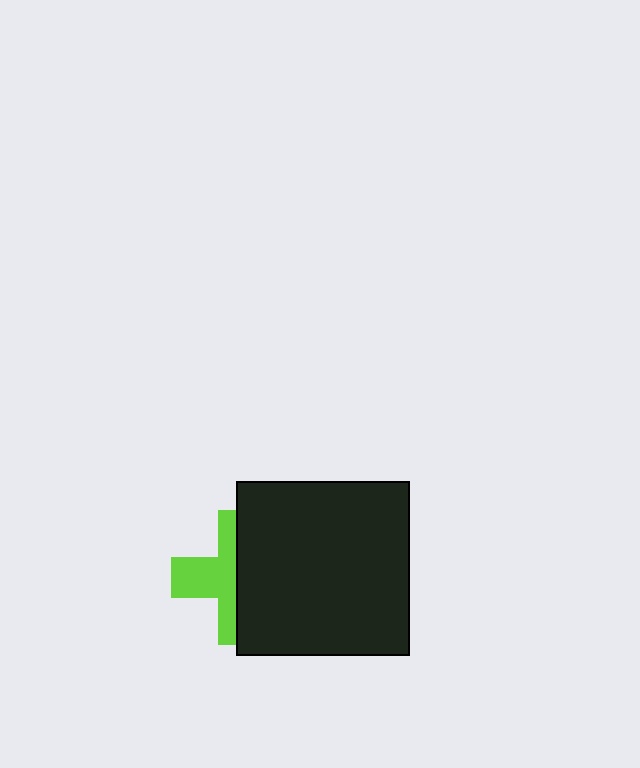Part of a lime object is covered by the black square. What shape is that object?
It is a cross.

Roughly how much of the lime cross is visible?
About half of it is visible (roughly 46%).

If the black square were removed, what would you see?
You would see the complete lime cross.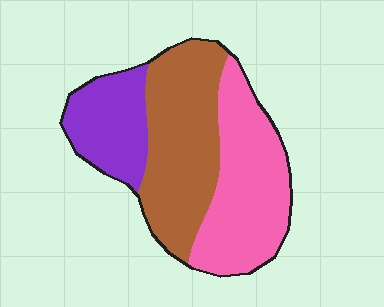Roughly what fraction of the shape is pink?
Pink covers 38% of the shape.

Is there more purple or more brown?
Brown.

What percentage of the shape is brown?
Brown covers around 40% of the shape.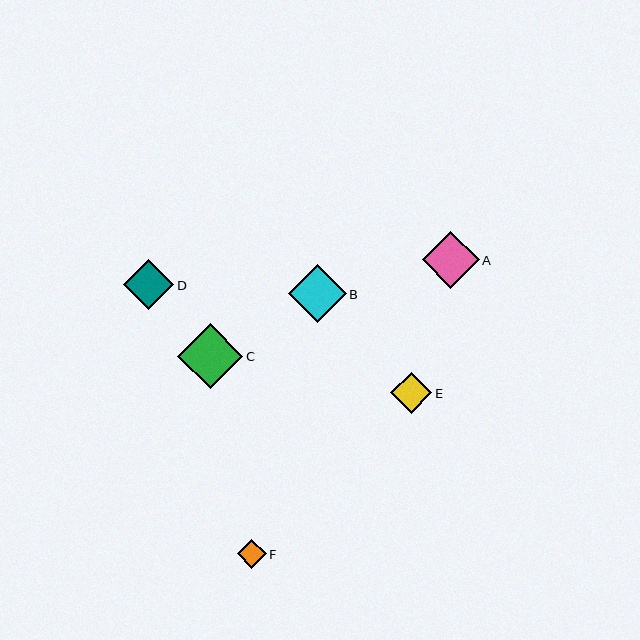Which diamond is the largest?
Diamond C is the largest with a size of approximately 65 pixels.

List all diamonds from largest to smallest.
From largest to smallest: C, B, A, D, E, F.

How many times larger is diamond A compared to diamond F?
Diamond A is approximately 2.0 times the size of diamond F.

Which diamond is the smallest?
Diamond F is the smallest with a size of approximately 29 pixels.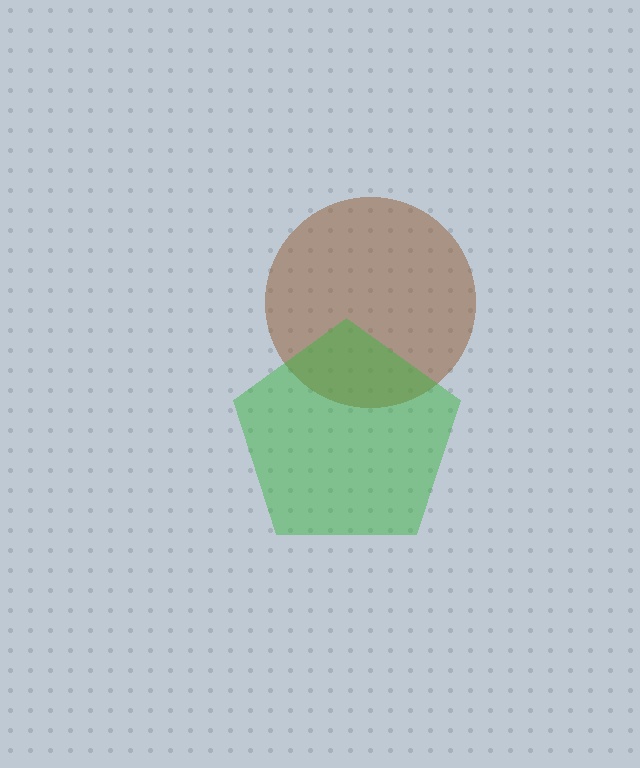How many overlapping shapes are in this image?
There are 2 overlapping shapes in the image.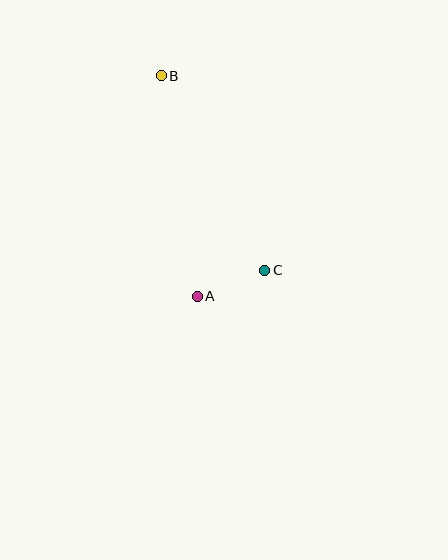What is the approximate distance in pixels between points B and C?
The distance between B and C is approximately 220 pixels.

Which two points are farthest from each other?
Points A and B are farthest from each other.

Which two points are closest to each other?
Points A and C are closest to each other.